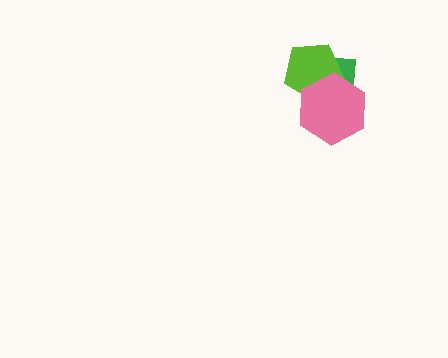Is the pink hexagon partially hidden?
No, no other shape covers it.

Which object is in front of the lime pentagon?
The pink hexagon is in front of the lime pentagon.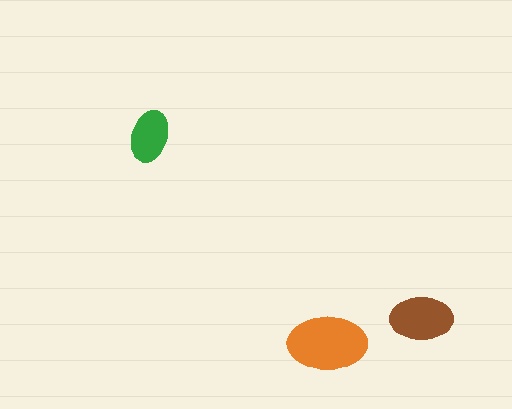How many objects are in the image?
There are 3 objects in the image.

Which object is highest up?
The green ellipse is topmost.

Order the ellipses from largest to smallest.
the orange one, the brown one, the green one.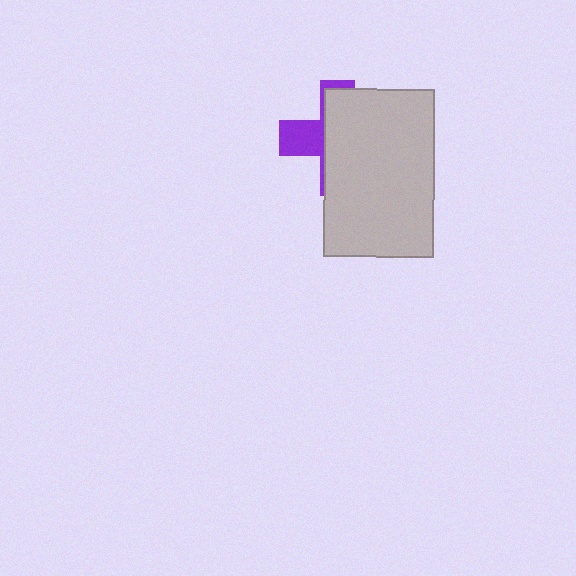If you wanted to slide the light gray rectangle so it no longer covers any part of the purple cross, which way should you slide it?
Slide it right — that is the most direct way to separate the two shapes.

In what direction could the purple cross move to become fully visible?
The purple cross could move left. That would shift it out from behind the light gray rectangle entirely.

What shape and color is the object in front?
The object in front is a light gray rectangle.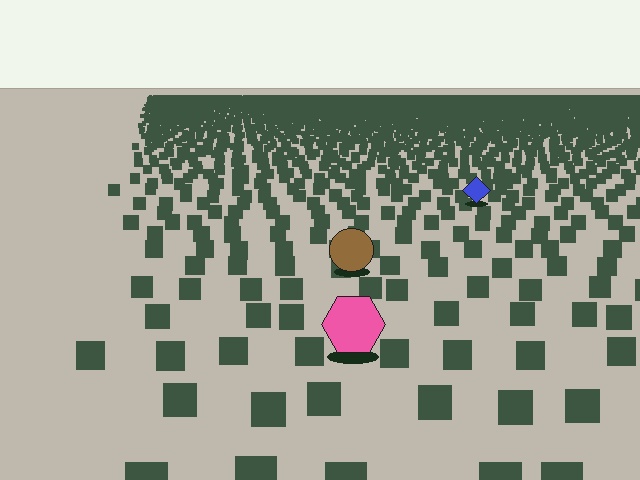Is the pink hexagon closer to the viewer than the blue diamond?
Yes. The pink hexagon is closer — you can tell from the texture gradient: the ground texture is coarser near it.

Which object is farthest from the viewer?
The blue diamond is farthest from the viewer. It appears smaller and the ground texture around it is denser.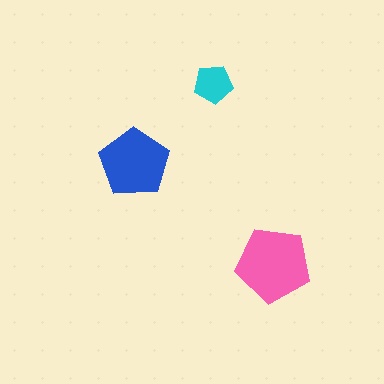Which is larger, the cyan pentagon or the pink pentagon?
The pink one.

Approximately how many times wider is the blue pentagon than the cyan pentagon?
About 2 times wider.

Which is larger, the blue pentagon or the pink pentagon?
The pink one.